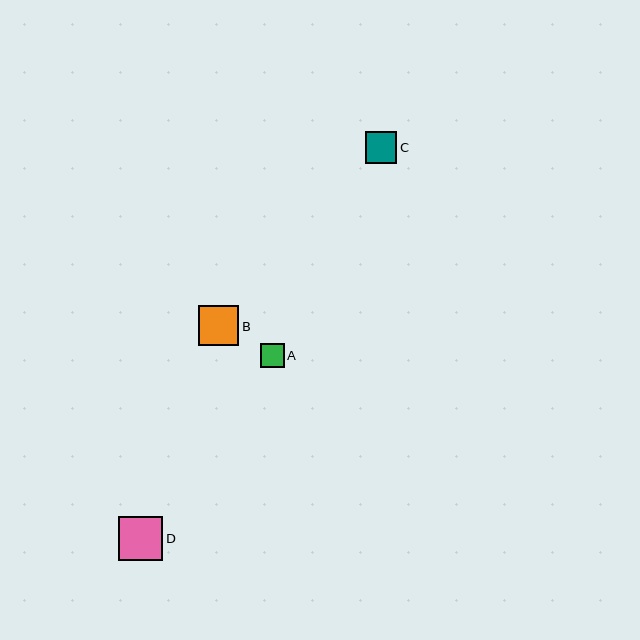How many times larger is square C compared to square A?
Square C is approximately 1.3 times the size of square A.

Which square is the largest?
Square D is the largest with a size of approximately 44 pixels.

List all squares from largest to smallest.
From largest to smallest: D, B, C, A.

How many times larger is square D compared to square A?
Square D is approximately 1.8 times the size of square A.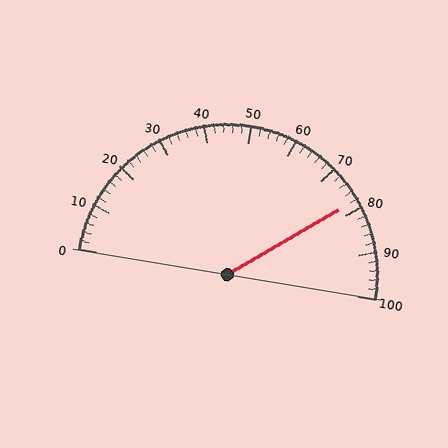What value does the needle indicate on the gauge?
The needle indicates approximately 78.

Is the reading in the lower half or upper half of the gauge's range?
The reading is in the upper half of the range (0 to 100).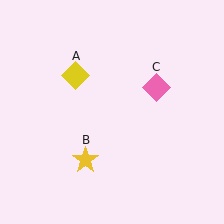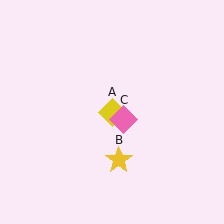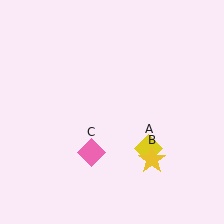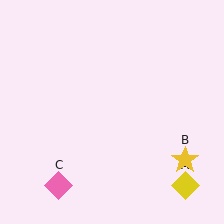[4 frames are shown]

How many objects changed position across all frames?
3 objects changed position: yellow diamond (object A), yellow star (object B), pink diamond (object C).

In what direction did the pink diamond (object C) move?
The pink diamond (object C) moved down and to the left.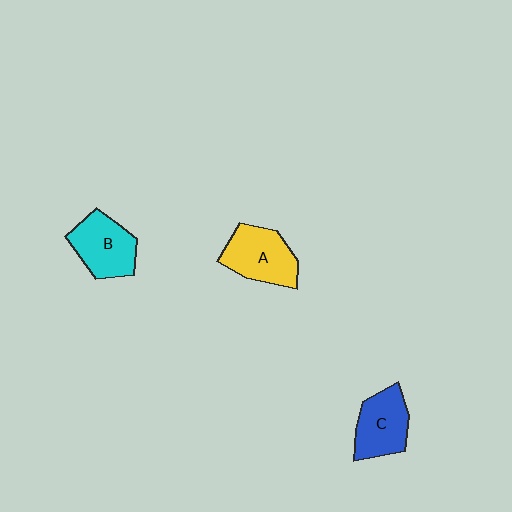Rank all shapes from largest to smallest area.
From largest to smallest: A (yellow), B (cyan), C (blue).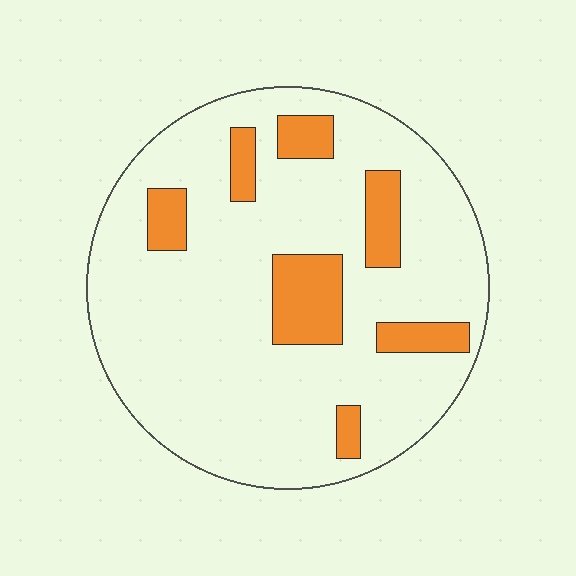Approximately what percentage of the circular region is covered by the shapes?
Approximately 15%.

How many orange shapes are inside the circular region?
7.